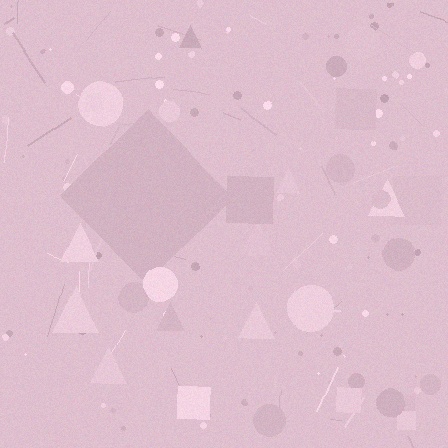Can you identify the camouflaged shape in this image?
The camouflaged shape is a diamond.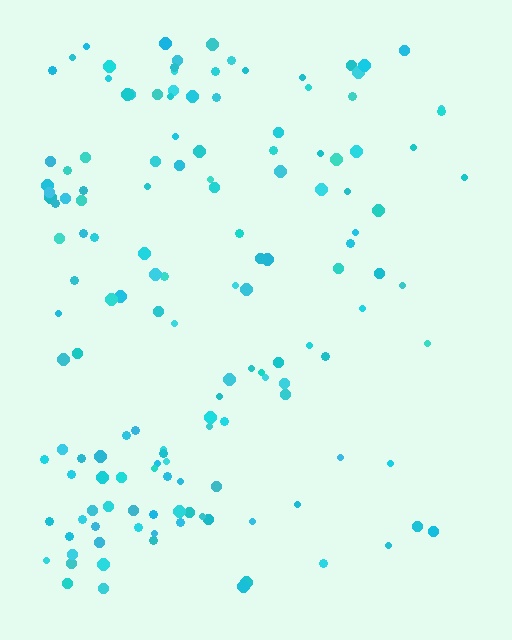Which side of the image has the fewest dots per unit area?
The right.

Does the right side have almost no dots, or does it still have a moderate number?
Still a moderate number, just noticeably fewer than the left.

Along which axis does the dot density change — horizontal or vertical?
Horizontal.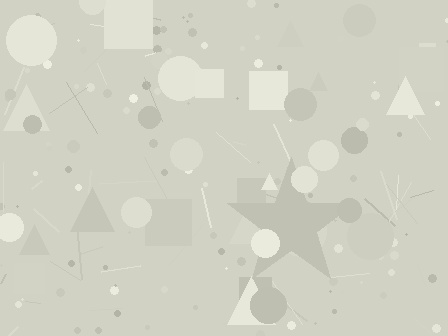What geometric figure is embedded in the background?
A star is embedded in the background.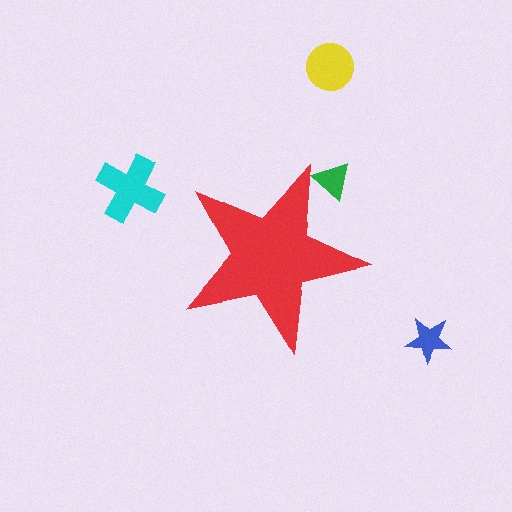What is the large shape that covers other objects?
A red star.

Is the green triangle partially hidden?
Yes, the green triangle is partially hidden behind the red star.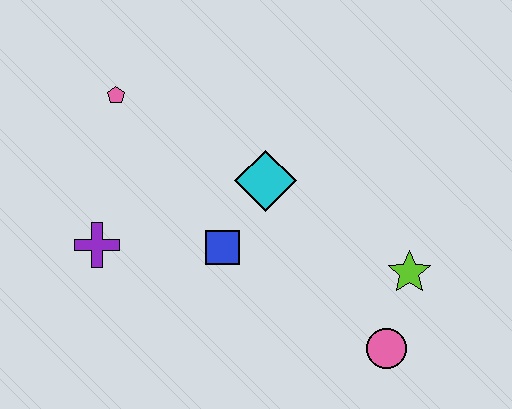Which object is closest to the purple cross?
The blue square is closest to the purple cross.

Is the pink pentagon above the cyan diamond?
Yes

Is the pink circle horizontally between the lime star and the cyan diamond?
Yes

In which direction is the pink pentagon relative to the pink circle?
The pink pentagon is to the left of the pink circle.